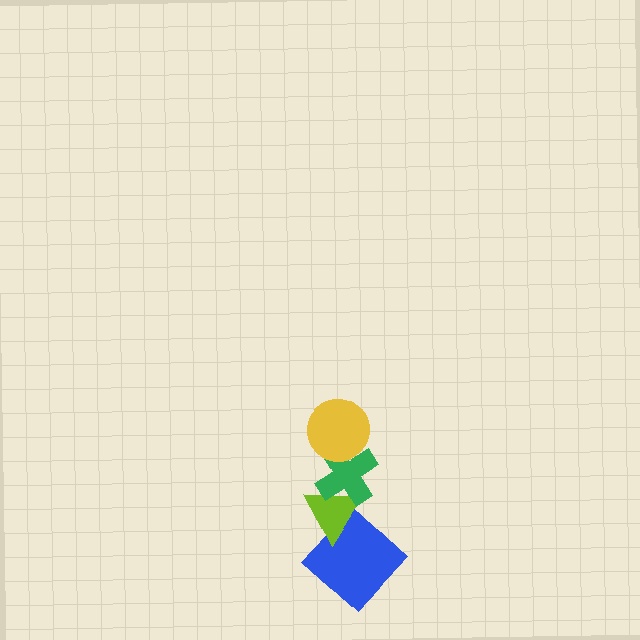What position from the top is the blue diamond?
The blue diamond is 4th from the top.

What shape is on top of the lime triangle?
The green cross is on top of the lime triangle.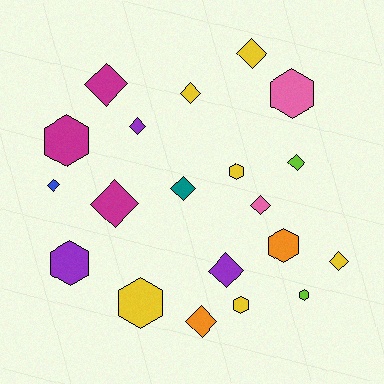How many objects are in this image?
There are 20 objects.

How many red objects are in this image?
There are no red objects.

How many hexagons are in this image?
There are 8 hexagons.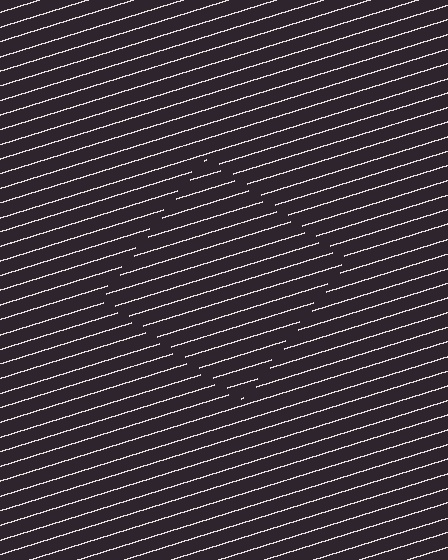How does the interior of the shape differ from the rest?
The interior of the shape contains the same grating, shifted by half a period — the contour is defined by the phase discontinuity where line-ends from the inner and outer gratings abut.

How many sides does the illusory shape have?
4 sides — the line-ends trace a square.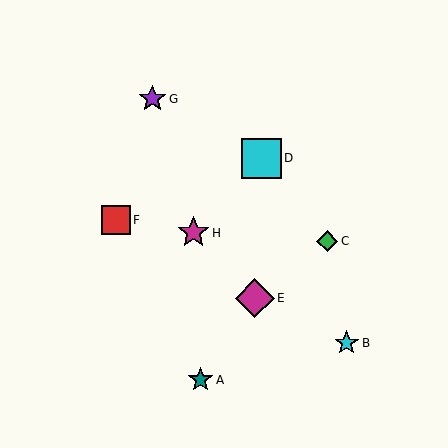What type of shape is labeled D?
Shape D is a cyan square.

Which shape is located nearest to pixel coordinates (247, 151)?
The cyan square (labeled D) at (261, 158) is nearest to that location.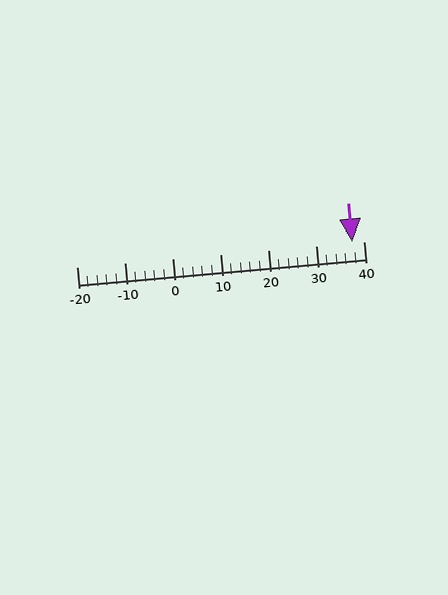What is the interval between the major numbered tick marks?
The major tick marks are spaced 10 units apart.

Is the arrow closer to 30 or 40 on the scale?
The arrow is closer to 40.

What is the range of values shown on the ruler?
The ruler shows values from -20 to 40.